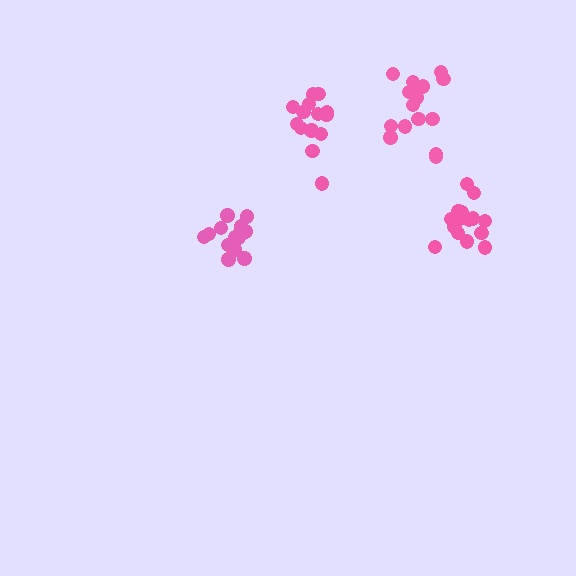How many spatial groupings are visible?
There are 4 spatial groupings.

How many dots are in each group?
Group 1: 15 dots, Group 2: 15 dots, Group 3: 14 dots, Group 4: 17 dots (61 total).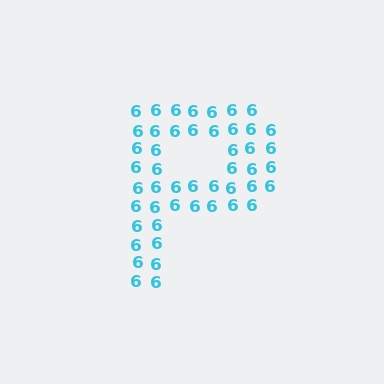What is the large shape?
The large shape is the letter P.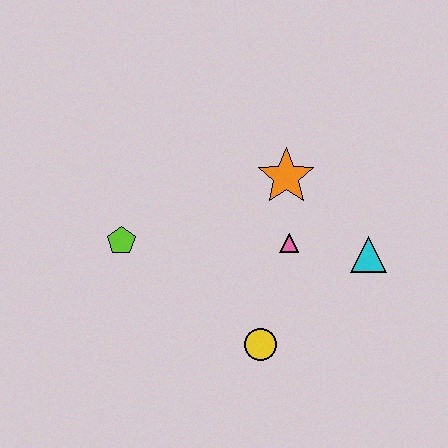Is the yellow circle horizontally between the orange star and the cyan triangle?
No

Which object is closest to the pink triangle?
The orange star is closest to the pink triangle.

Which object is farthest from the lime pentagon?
The cyan triangle is farthest from the lime pentagon.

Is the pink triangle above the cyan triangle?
Yes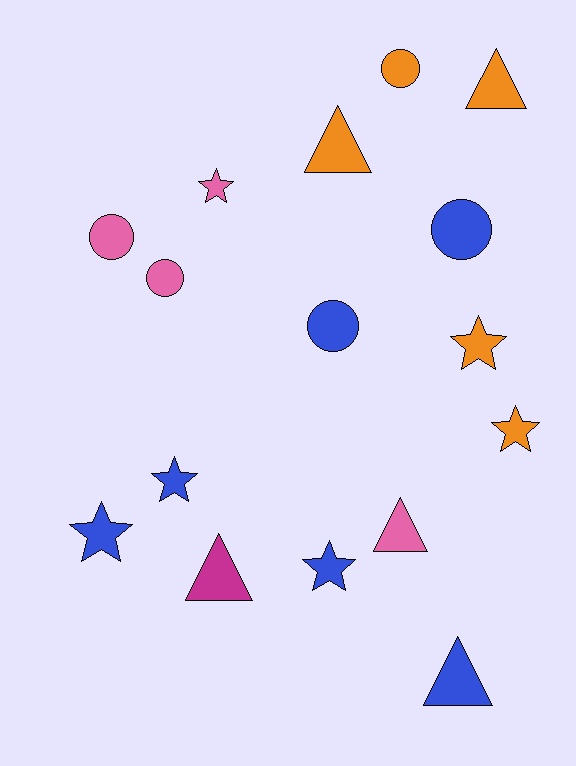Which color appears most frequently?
Blue, with 6 objects.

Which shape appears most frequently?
Star, with 6 objects.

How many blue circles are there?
There are 2 blue circles.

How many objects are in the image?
There are 16 objects.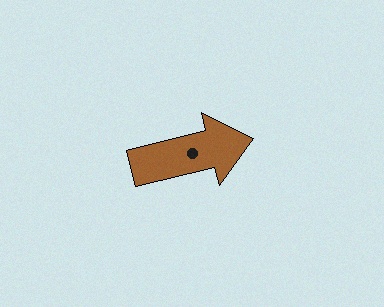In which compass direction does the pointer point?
East.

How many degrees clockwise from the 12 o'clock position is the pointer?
Approximately 76 degrees.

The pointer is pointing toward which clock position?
Roughly 3 o'clock.